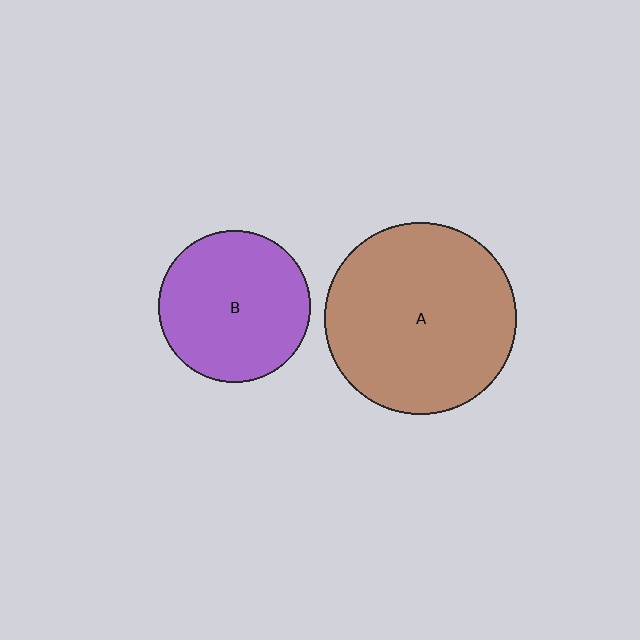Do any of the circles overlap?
No, none of the circles overlap.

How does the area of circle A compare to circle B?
Approximately 1.6 times.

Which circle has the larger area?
Circle A (brown).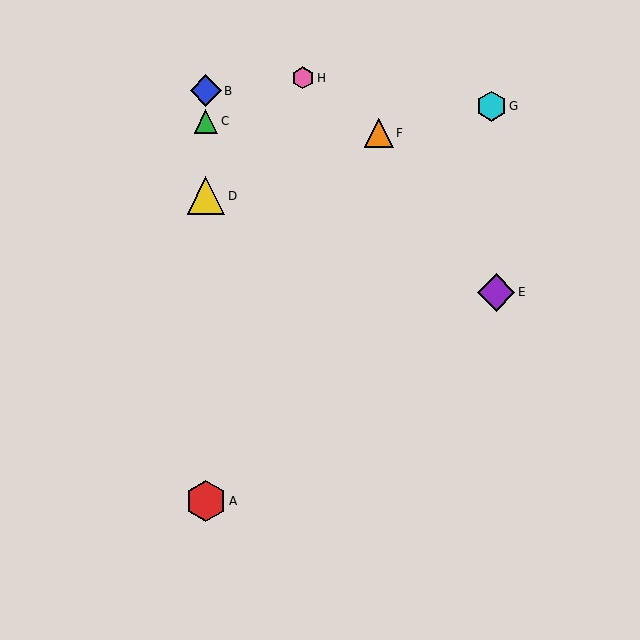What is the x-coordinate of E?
Object E is at x≈496.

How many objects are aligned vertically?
4 objects (A, B, C, D) are aligned vertically.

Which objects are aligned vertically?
Objects A, B, C, D are aligned vertically.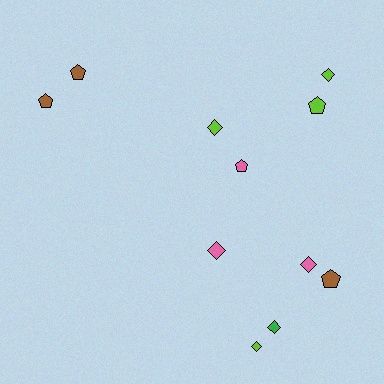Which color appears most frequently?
Lime, with 4 objects.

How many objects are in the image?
There are 11 objects.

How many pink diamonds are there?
There are 2 pink diamonds.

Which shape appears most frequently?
Diamond, with 6 objects.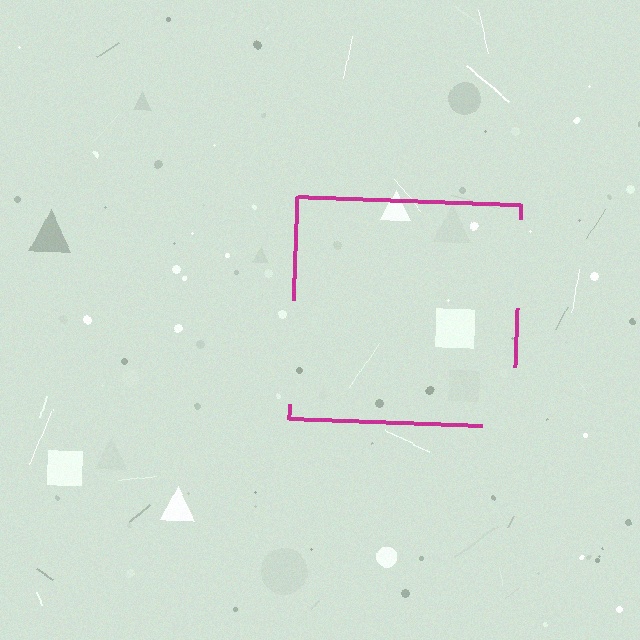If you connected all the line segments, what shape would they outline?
They would outline a square.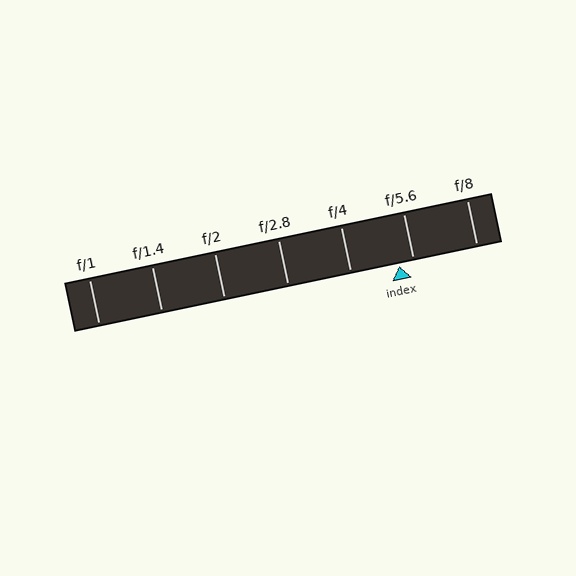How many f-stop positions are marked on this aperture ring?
There are 7 f-stop positions marked.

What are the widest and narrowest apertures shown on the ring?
The widest aperture shown is f/1 and the narrowest is f/8.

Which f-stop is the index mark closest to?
The index mark is closest to f/5.6.